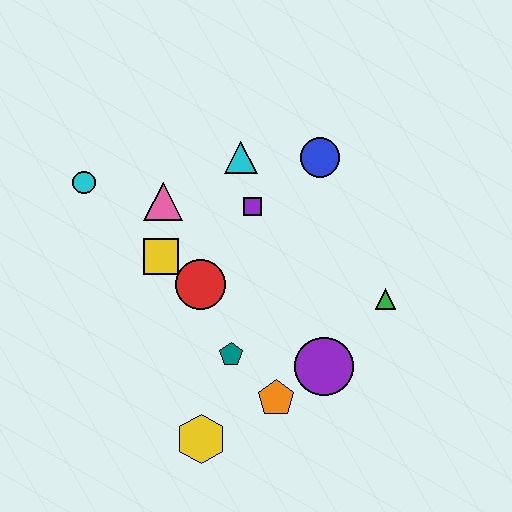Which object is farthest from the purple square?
The yellow hexagon is farthest from the purple square.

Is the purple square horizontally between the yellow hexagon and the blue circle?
Yes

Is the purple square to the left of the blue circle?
Yes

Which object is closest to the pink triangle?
The yellow square is closest to the pink triangle.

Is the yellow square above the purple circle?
Yes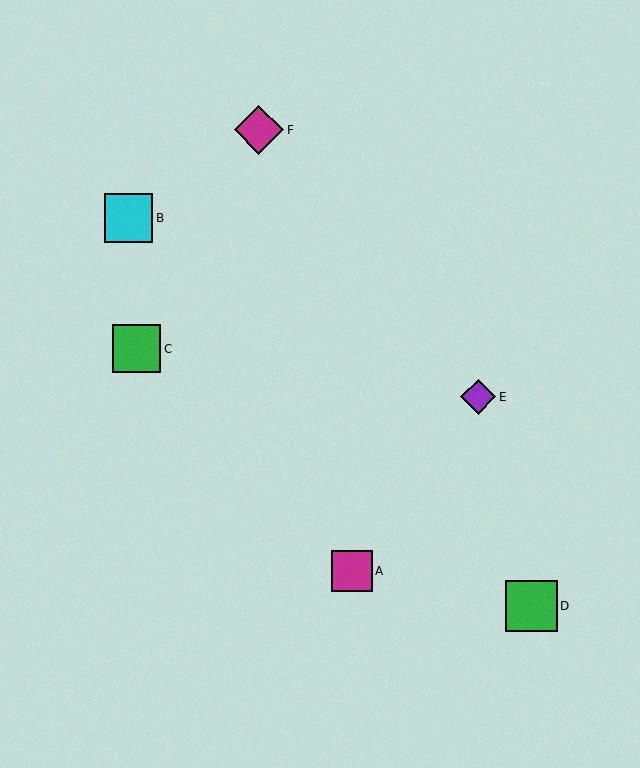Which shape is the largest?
The green square (labeled D) is the largest.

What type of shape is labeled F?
Shape F is a magenta diamond.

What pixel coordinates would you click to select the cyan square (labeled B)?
Click at (129, 218) to select the cyan square B.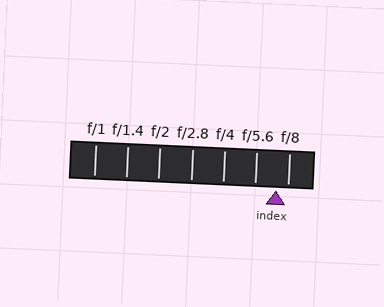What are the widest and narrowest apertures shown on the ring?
The widest aperture shown is f/1 and the narrowest is f/8.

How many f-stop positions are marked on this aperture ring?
There are 7 f-stop positions marked.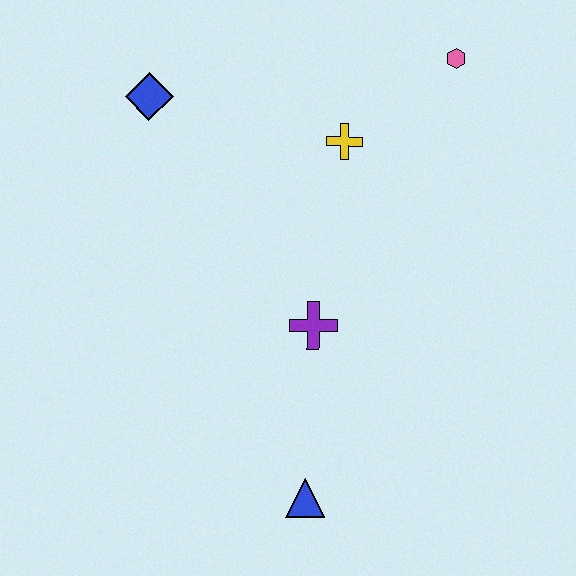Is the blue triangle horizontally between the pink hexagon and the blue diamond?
Yes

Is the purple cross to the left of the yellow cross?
Yes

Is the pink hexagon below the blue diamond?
No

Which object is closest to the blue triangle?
The purple cross is closest to the blue triangle.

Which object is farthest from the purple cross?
The pink hexagon is farthest from the purple cross.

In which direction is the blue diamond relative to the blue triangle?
The blue diamond is above the blue triangle.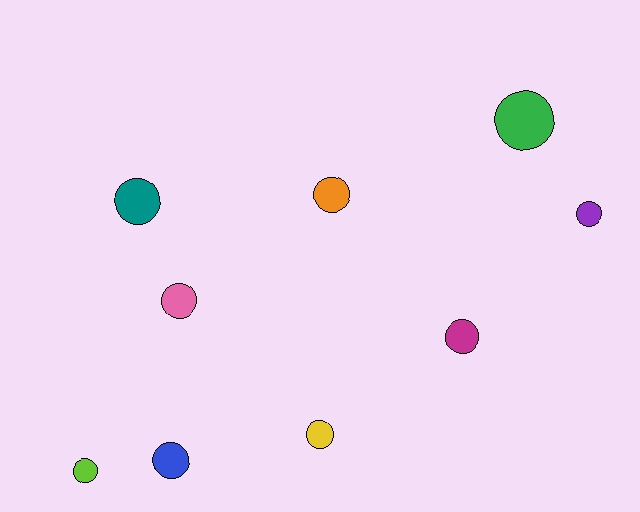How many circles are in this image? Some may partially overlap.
There are 9 circles.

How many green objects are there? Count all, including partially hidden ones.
There is 1 green object.